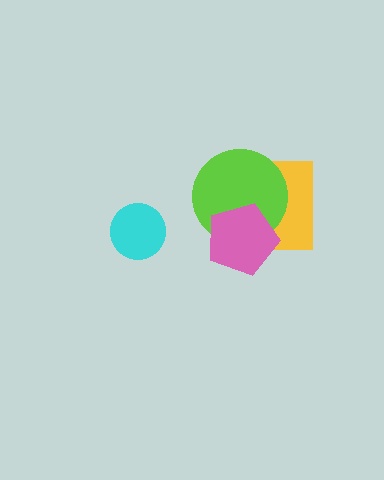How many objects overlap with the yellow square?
2 objects overlap with the yellow square.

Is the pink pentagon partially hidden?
No, no other shape covers it.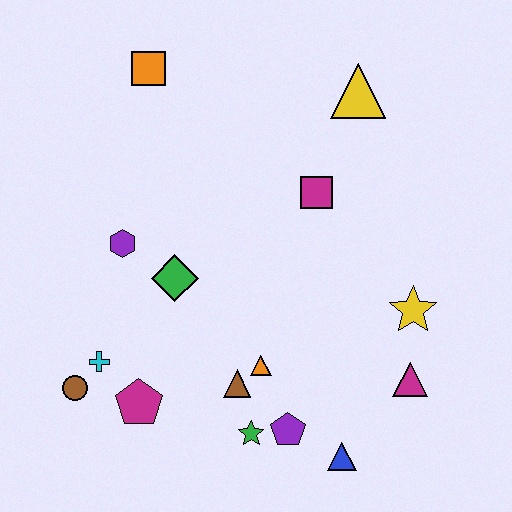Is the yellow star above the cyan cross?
Yes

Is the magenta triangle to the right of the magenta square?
Yes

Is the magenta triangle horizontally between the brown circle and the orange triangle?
No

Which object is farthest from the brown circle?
The yellow triangle is farthest from the brown circle.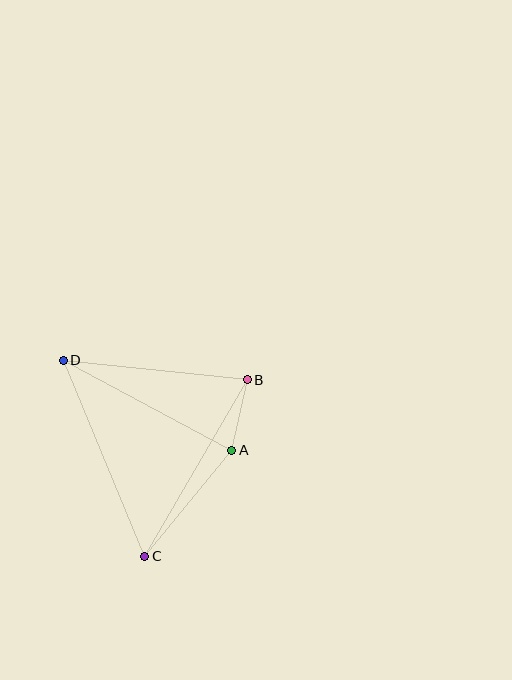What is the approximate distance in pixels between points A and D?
The distance between A and D is approximately 191 pixels.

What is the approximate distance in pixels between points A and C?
The distance between A and C is approximately 137 pixels.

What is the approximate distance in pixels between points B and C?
The distance between B and C is approximately 204 pixels.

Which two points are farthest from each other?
Points C and D are farthest from each other.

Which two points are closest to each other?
Points A and B are closest to each other.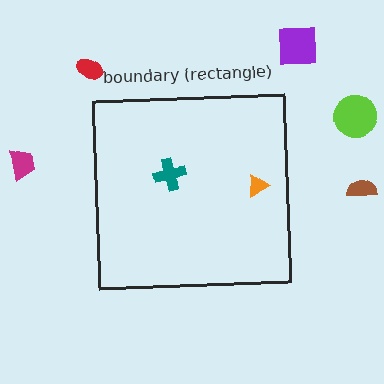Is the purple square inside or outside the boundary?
Outside.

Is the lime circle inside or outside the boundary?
Outside.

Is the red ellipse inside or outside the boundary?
Outside.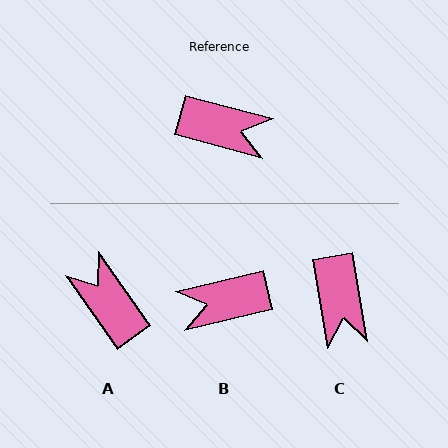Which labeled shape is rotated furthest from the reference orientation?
B, about 152 degrees away.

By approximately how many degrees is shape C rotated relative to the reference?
Approximately 65 degrees clockwise.